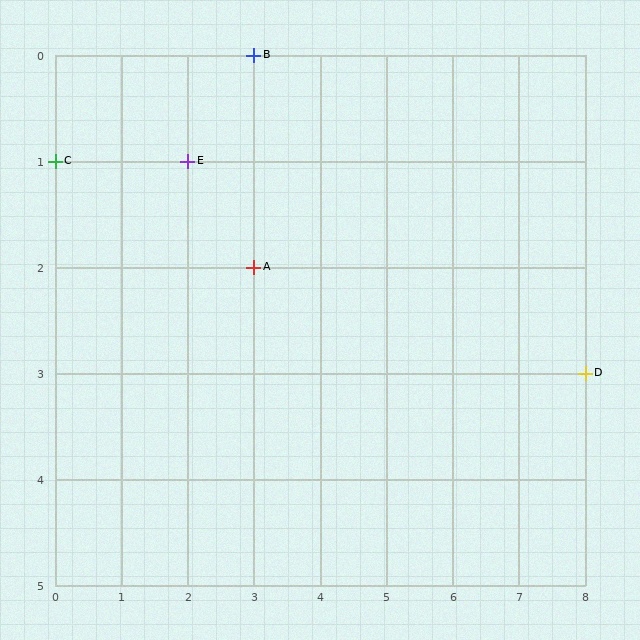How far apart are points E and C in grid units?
Points E and C are 2 columns apart.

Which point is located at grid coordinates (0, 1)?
Point C is at (0, 1).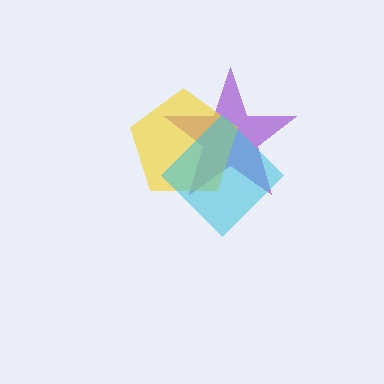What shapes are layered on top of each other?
The layered shapes are: a purple star, a yellow pentagon, a cyan diamond.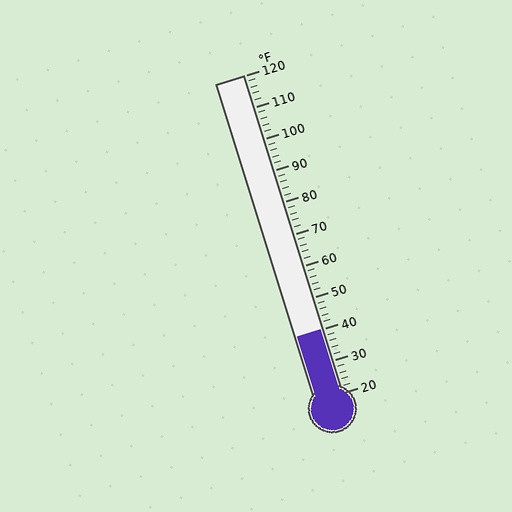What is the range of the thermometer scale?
The thermometer scale ranges from 20°F to 120°F.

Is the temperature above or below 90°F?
The temperature is below 90°F.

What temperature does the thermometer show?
The thermometer shows approximately 40°F.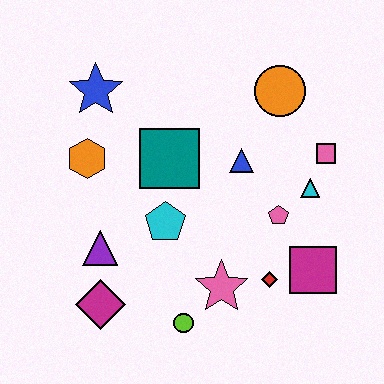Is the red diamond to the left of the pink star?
No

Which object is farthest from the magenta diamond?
The orange circle is farthest from the magenta diamond.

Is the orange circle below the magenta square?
No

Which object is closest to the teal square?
The cyan pentagon is closest to the teal square.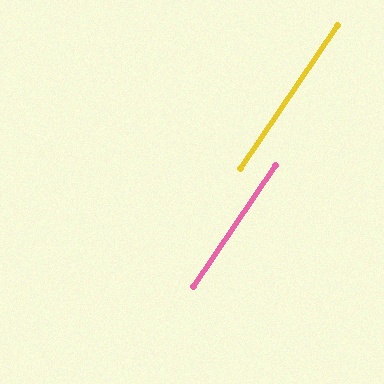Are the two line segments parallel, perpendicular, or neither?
Parallel — their directions differ by only 0.1°.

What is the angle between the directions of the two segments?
Approximately 0 degrees.